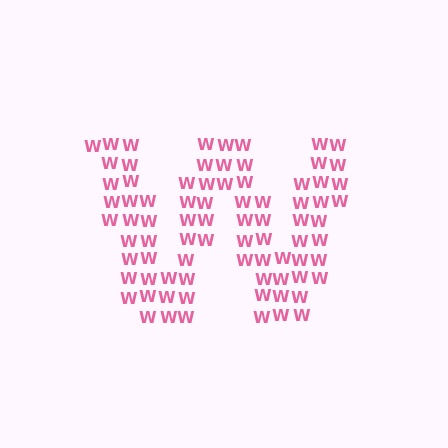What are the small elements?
The small elements are letter W's.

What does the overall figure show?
The overall figure shows the letter W.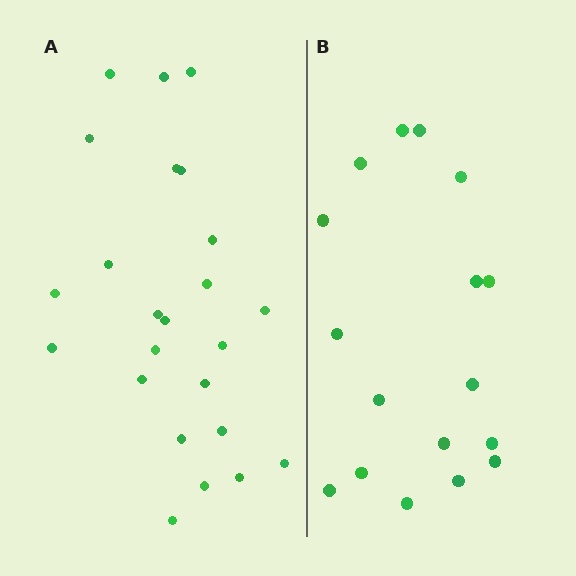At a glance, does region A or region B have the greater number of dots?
Region A (the left region) has more dots.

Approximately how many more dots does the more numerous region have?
Region A has roughly 8 or so more dots than region B.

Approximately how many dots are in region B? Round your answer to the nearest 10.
About 20 dots. (The exact count is 17, which rounds to 20.)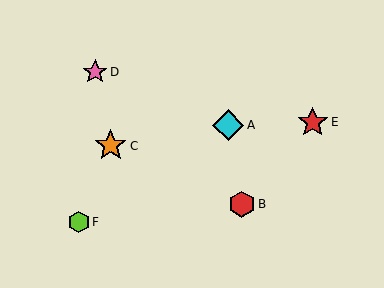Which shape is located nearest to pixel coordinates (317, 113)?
The red star (labeled E) at (313, 122) is nearest to that location.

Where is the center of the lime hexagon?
The center of the lime hexagon is at (79, 222).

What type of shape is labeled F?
Shape F is a lime hexagon.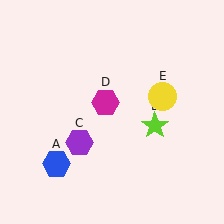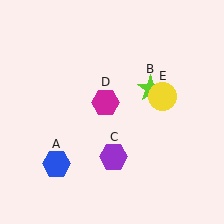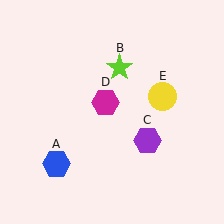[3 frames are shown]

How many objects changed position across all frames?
2 objects changed position: lime star (object B), purple hexagon (object C).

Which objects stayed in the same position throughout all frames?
Blue hexagon (object A) and magenta hexagon (object D) and yellow circle (object E) remained stationary.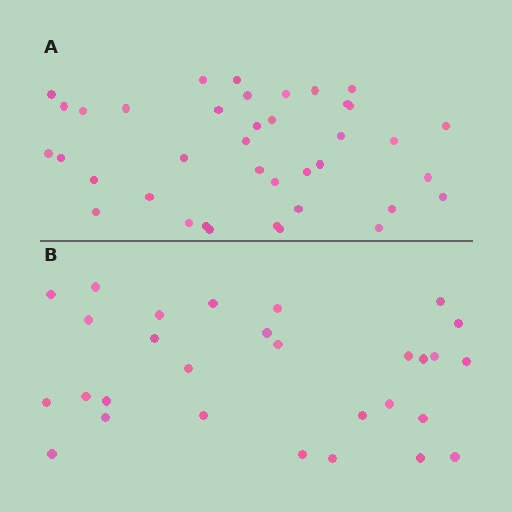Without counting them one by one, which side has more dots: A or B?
Region A (the top region) has more dots.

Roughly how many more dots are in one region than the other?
Region A has roughly 10 or so more dots than region B.